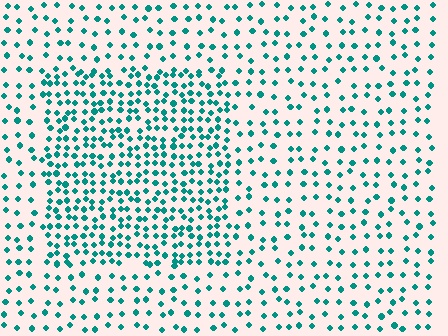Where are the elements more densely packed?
The elements are more densely packed inside the rectangle boundary.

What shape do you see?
I see a rectangle.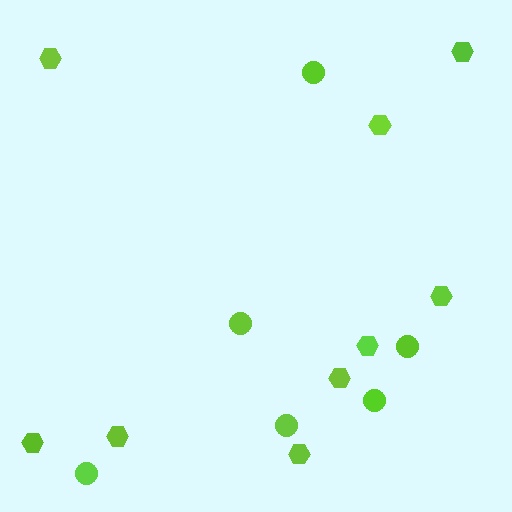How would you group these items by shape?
There are 2 groups: one group of circles (6) and one group of hexagons (9).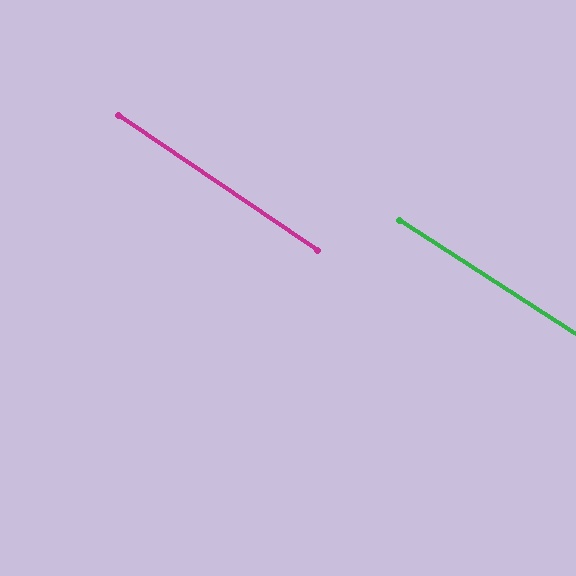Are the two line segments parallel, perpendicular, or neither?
Parallel — their directions differ by only 1.6°.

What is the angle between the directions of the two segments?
Approximately 2 degrees.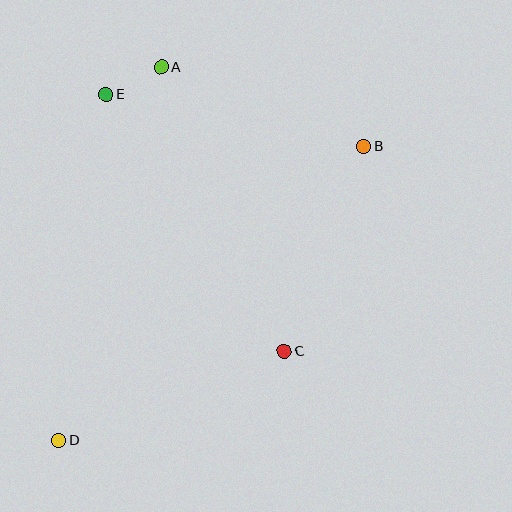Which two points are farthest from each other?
Points B and D are farthest from each other.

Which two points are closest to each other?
Points A and E are closest to each other.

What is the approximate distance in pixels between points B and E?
The distance between B and E is approximately 263 pixels.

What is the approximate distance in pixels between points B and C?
The distance between B and C is approximately 220 pixels.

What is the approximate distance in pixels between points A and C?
The distance between A and C is approximately 310 pixels.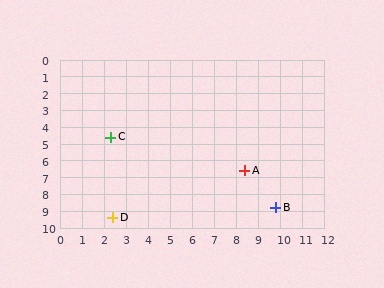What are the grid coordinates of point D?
Point D is at approximately (2.4, 9.4).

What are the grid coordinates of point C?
Point C is at approximately (2.3, 4.6).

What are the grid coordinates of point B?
Point B is at approximately (9.8, 8.8).